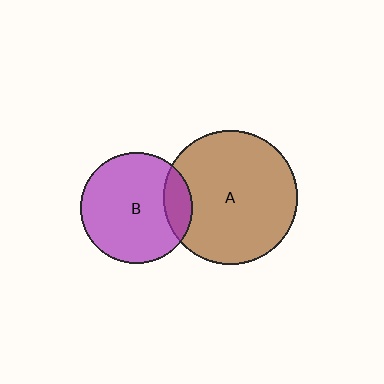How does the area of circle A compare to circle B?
Approximately 1.5 times.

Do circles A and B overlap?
Yes.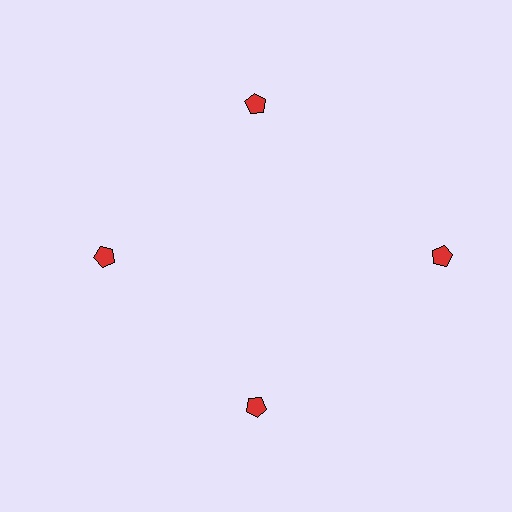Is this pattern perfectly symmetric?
No. The 4 red pentagons are arranged in a ring, but one element near the 3 o'clock position is pushed outward from the center, breaking the 4-fold rotational symmetry.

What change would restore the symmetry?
The symmetry would be restored by moving it inward, back onto the ring so that all 4 pentagons sit at equal angles and equal distance from the center.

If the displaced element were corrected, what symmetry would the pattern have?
It would have 4-fold rotational symmetry — the pattern would map onto itself every 90 degrees.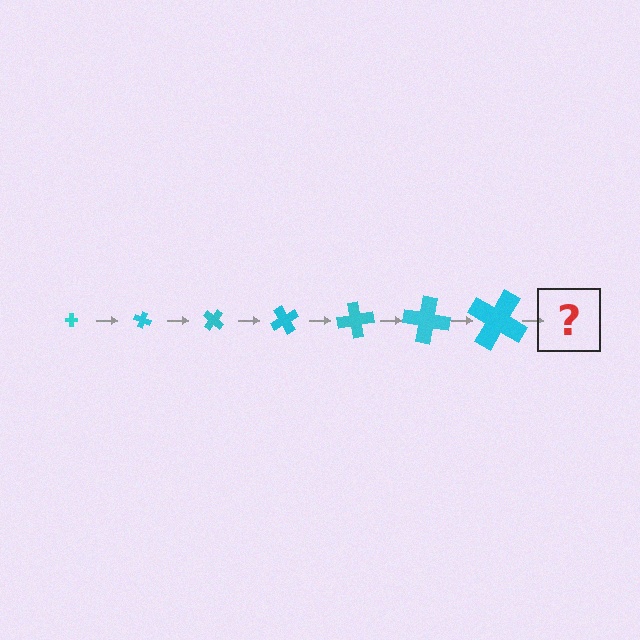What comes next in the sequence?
The next element should be a cross, larger than the previous one and rotated 140 degrees from the start.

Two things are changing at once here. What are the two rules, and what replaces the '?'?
The two rules are that the cross grows larger each step and it rotates 20 degrees each step. The '?' should be a cross, larger than the previous one and rotated 140 degrees from the start.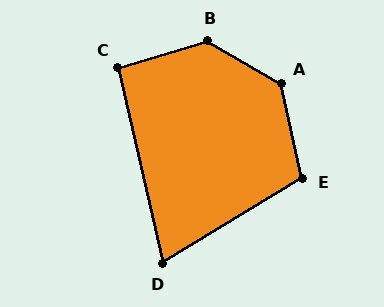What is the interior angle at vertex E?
Approximately 109 degrees (obtuse).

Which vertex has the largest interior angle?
B, at approximately 134 degrees.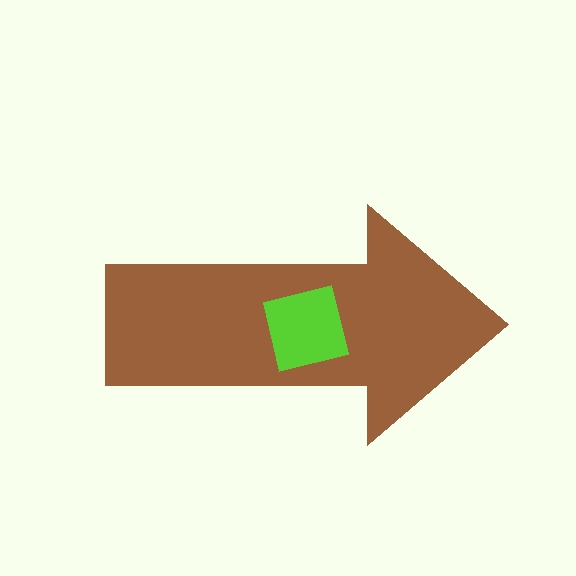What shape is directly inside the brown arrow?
The lime square.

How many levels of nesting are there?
2.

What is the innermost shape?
The lime square.